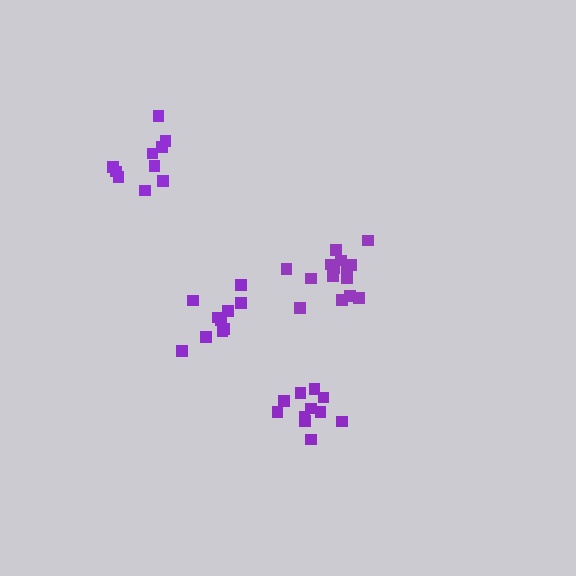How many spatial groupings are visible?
There are 4 spatial groupings.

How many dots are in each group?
Group 1: 10 dots, Group 2: 11 dots, Group 3: 10 dots, Group 4: 15 dots (46 total).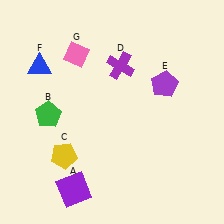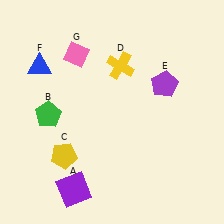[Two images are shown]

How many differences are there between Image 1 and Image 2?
There is 1 difference between the two images.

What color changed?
The cross (D) changed from purple in Image 1 to yellow in Image 2.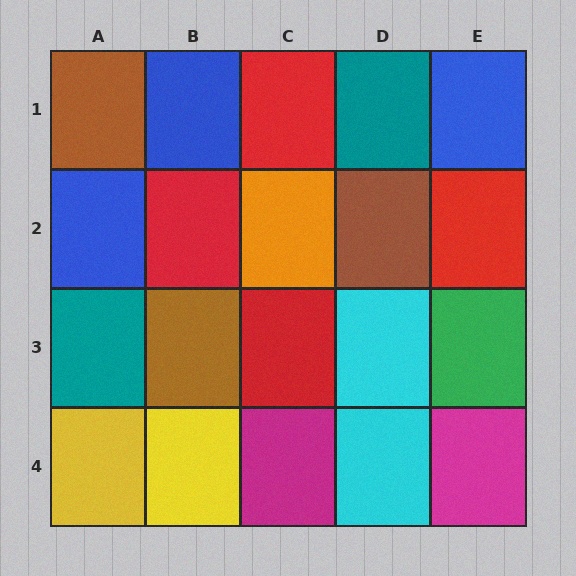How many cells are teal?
2 cells are teal.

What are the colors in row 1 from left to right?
Brown, blue, red, teal, blue.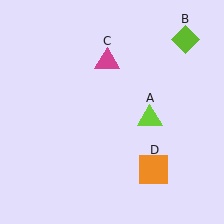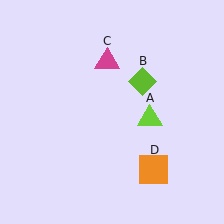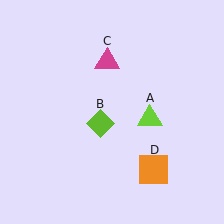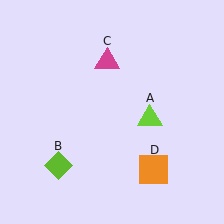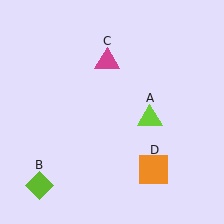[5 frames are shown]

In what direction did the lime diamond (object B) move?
The lime diamond (object B) moved down and to the left.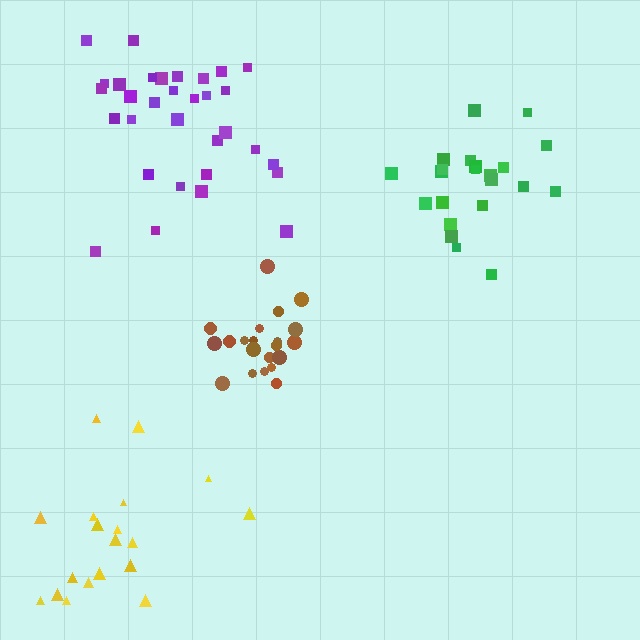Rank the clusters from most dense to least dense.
brown, green, purple, yellow.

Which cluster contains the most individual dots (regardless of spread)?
Purple (32).